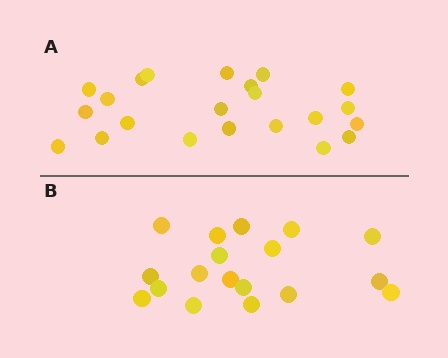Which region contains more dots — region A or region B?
Region A (the top region) has more dots.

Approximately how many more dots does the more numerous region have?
Region A has about 4 more dots than region B.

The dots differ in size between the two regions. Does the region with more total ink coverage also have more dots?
No. Region B has more total ink coverage because its dots are larger, but region A actually contains more individual dots. Total area can be misleading — the number of items is what matters here.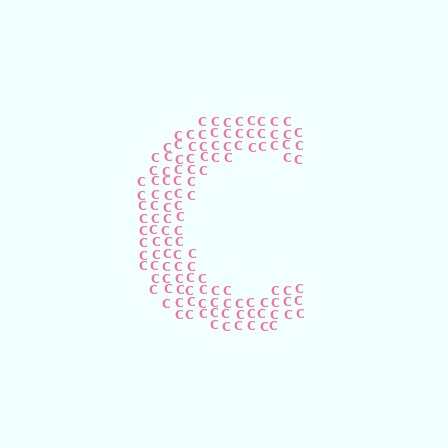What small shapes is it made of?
It is made of small letter C's.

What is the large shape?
The large shape is the letter C.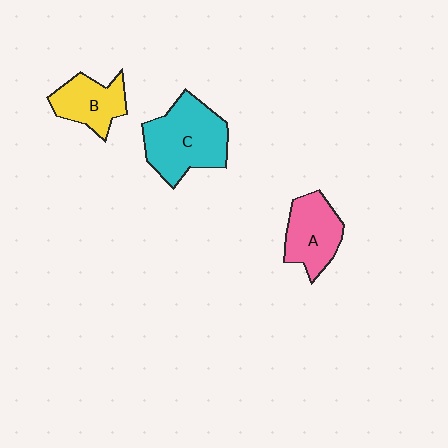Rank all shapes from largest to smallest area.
From largest to smallest: C (cyan), A (pink), B (yellow).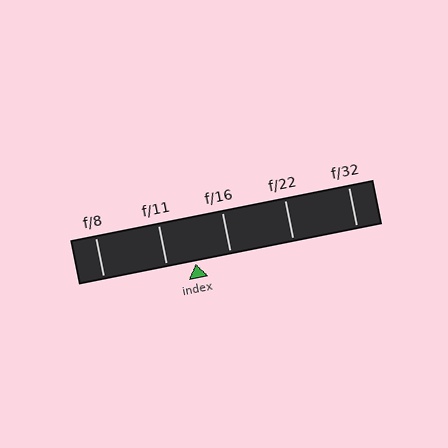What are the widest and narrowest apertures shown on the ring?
The widest aperture shown is f/8 and the narrowest is f/32.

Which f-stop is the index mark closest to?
The index mark is closest to f/11.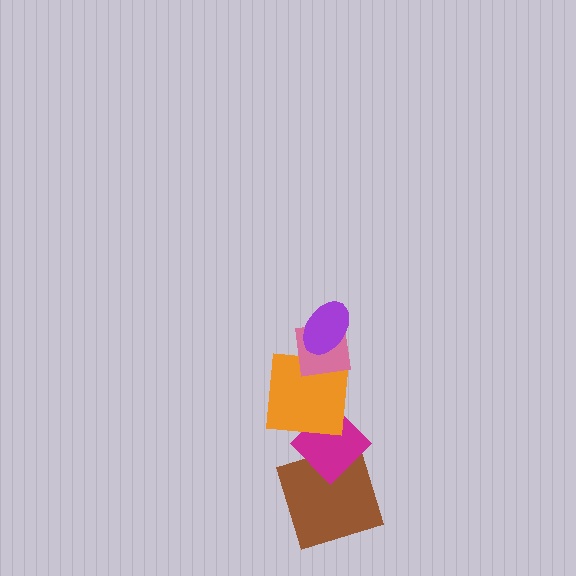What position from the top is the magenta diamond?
The magenta diamond is 4th from the top.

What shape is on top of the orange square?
The pink square is on top of the orange square.